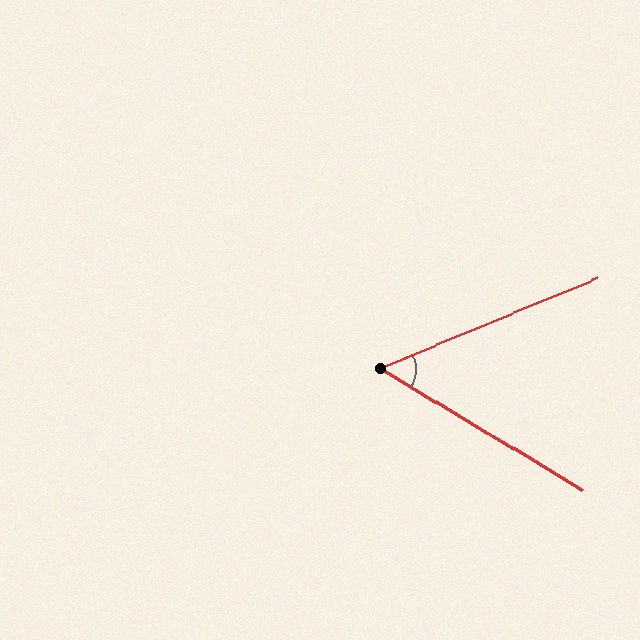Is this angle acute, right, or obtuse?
It is acute.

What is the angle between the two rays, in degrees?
Approximately 54 degrees.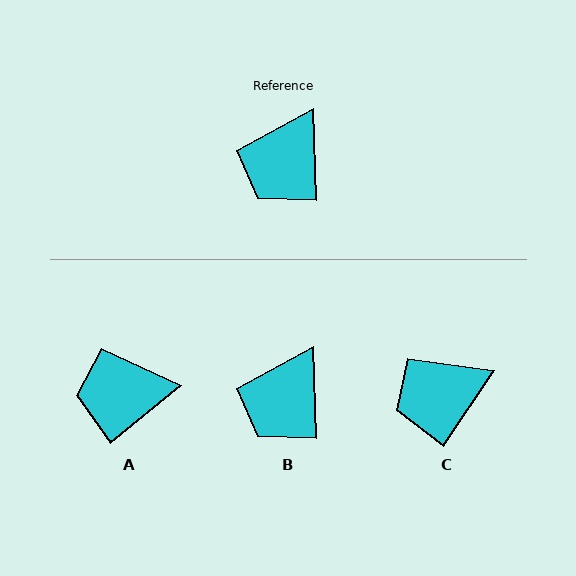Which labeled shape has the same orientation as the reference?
B.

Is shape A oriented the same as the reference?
No, it is off by about 53 degrees.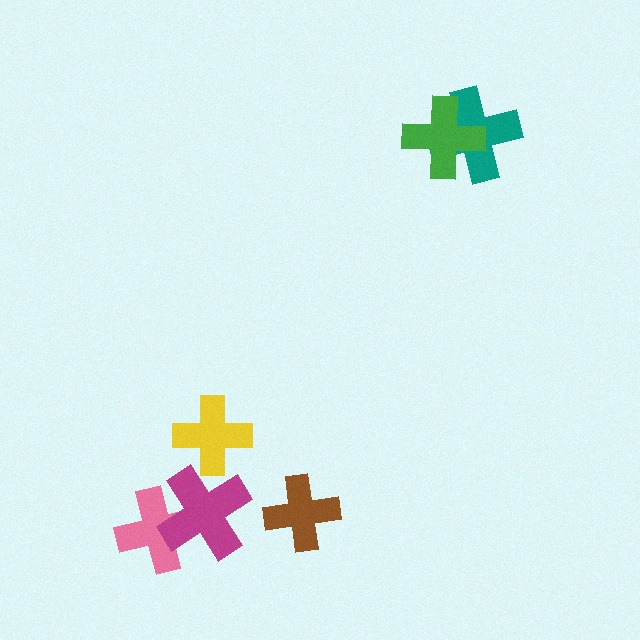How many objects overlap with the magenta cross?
2 objects overlap with the magenta cross.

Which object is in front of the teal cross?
The green cross is in front of the teal cross.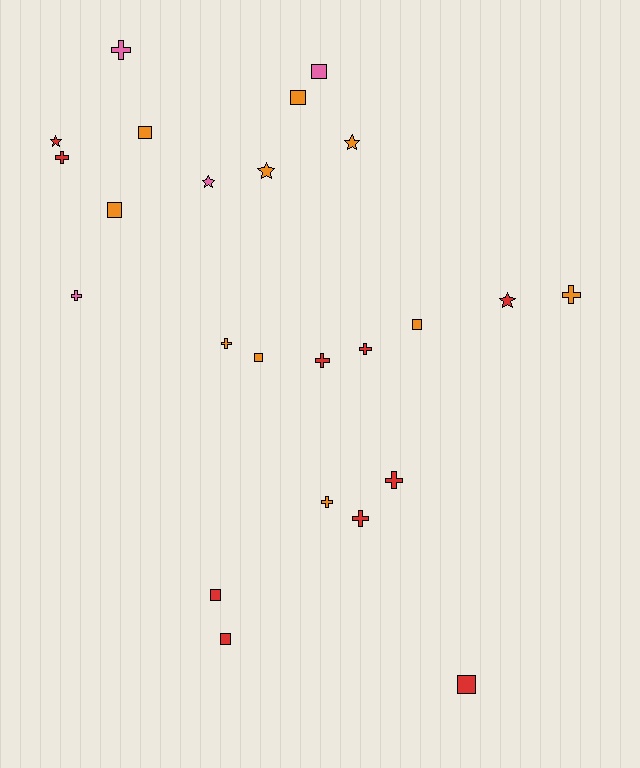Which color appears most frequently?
Red, with 10 objects.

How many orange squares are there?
There are 5 orange squares.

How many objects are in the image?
There are 24 objects.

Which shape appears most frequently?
Cross, with 10 objects.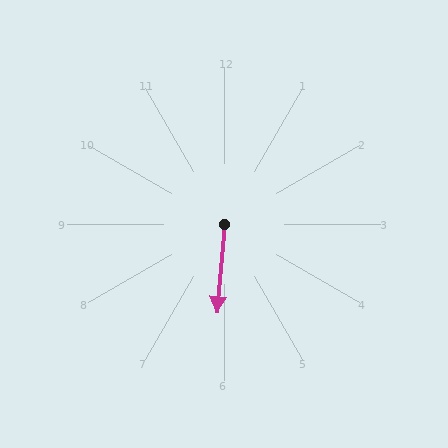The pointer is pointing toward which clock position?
Roughly 6 o'clock.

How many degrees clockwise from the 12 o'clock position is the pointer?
Approximately 185 degrees.